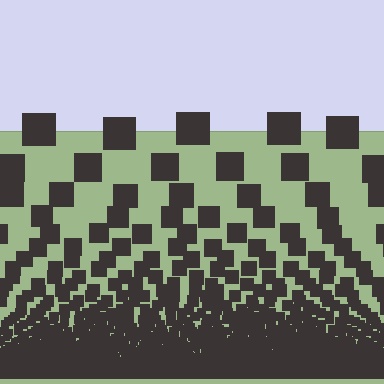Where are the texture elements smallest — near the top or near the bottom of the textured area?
Near the bottom.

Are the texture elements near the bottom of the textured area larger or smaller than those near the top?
Smaller. The gradient is inverted — elements near the bottom are smaller and denser.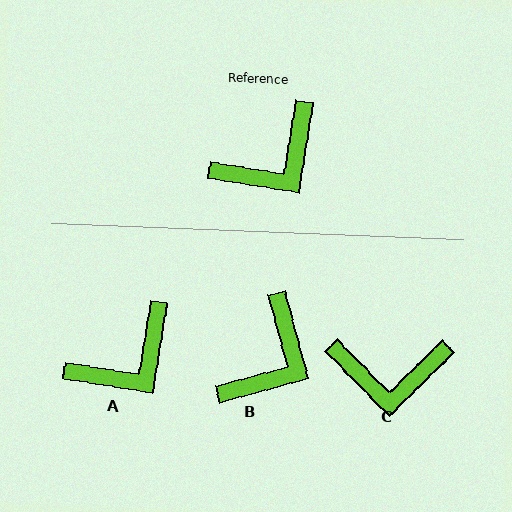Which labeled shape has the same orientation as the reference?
A.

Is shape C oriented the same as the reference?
No, it is off by about 36 degrees.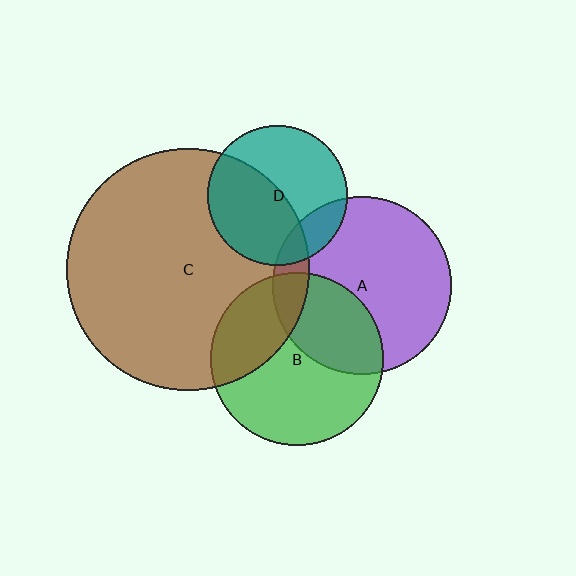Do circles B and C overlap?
Yes.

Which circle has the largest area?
Circle C (brown).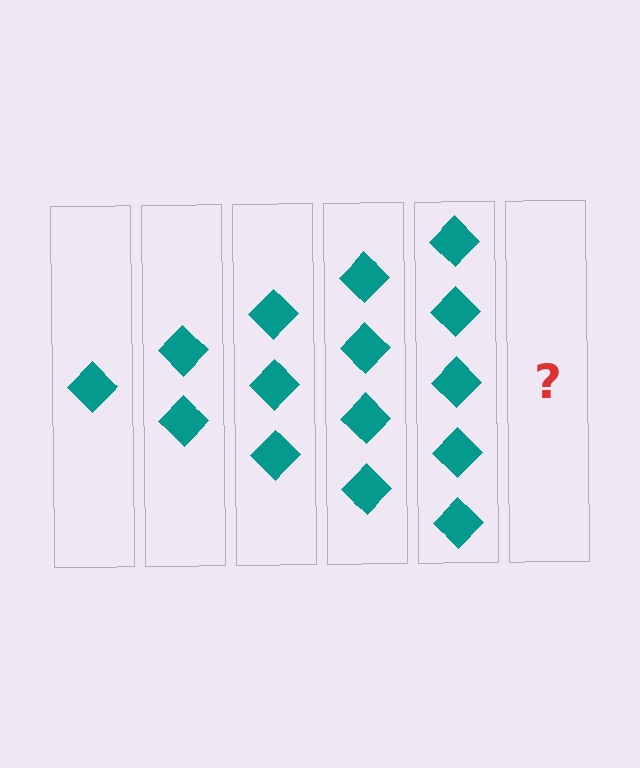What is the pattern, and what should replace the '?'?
The pattern is that each step adds one more diamond. The '?' should be 6 diamonds.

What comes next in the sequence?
The next element should be 6 diamonds.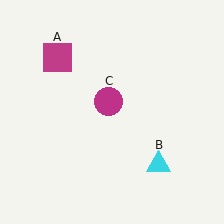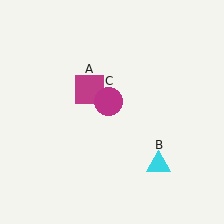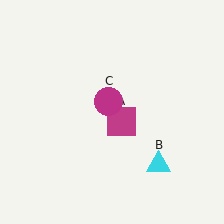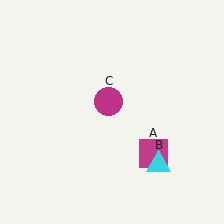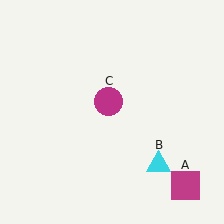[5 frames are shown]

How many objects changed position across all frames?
1 object changed position: magenta square (object A).